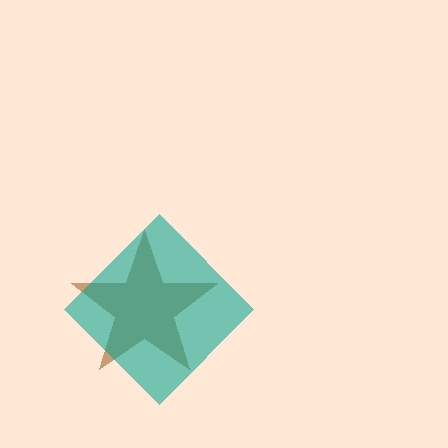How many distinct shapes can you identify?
There are 2 distinct shapes: a brown star, a teal diamond.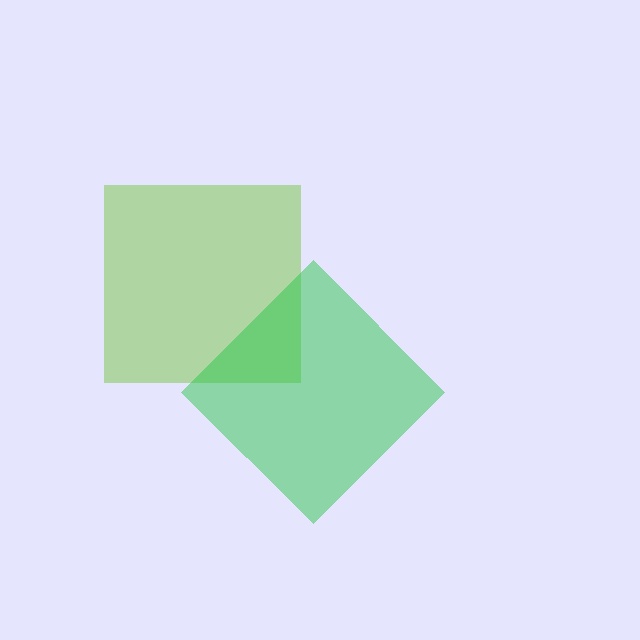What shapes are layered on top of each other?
The layered shapes are: a lime square, a green diamond.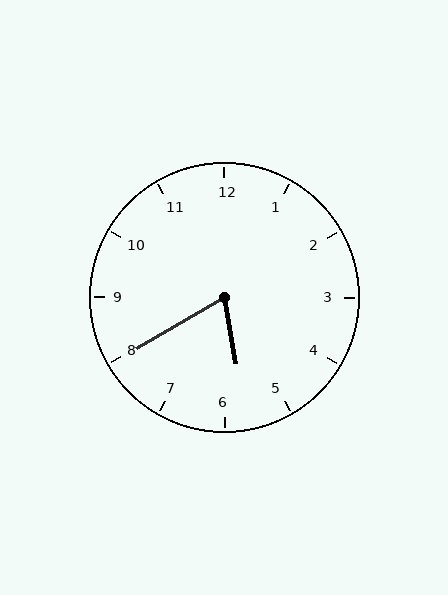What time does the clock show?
5:40.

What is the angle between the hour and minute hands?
Approximately 70 degrees.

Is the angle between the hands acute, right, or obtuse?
It is acute.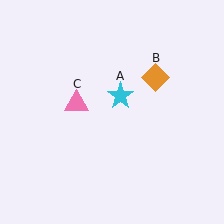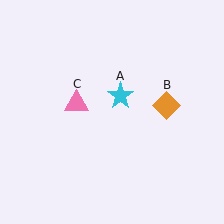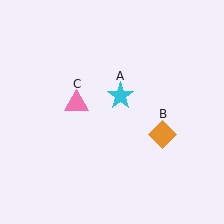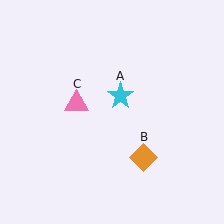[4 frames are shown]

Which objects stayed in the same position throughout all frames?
Cyan star (object A) and pink triangle (object C) remained stationary.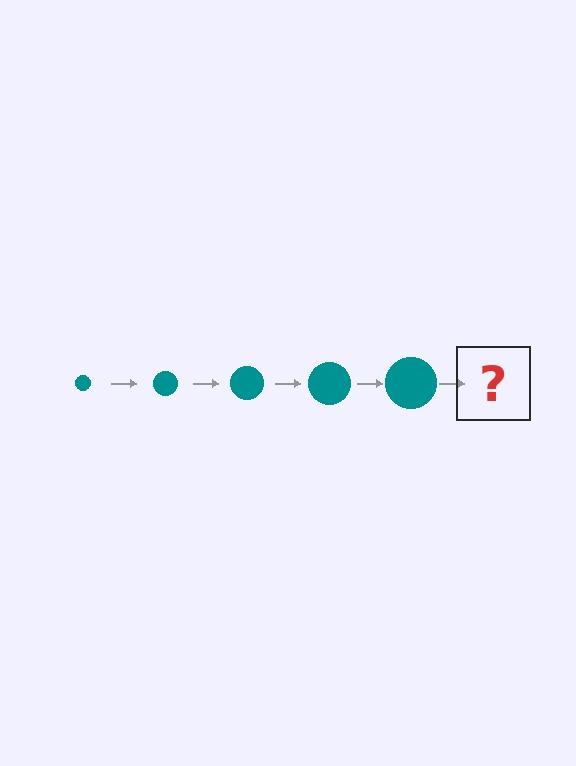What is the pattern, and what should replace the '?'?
The pattern is that the circle gets progressively larger each step. The '?' should be a teal circle, larger than the previous one.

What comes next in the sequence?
The next element should be a teal circle, larger than the previous one.